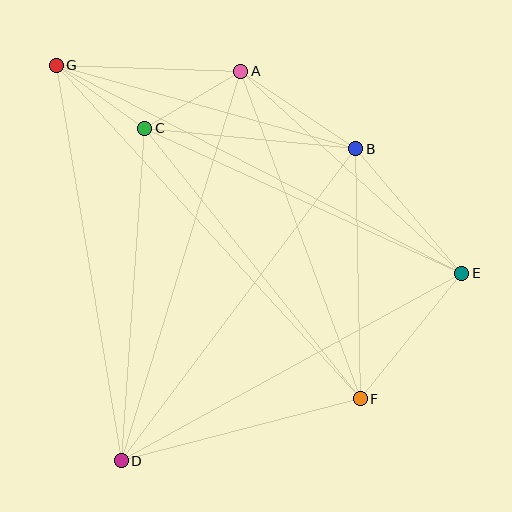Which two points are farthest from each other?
Points E and G are farthest from each other.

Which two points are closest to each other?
Points C and G are closest to each other.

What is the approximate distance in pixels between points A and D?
The distance between A and D is approximately 408 pixels.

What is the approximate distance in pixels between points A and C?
The distance between A and C is approximately 112 pixels.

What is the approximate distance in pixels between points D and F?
The distance between D and F is approximately 247 pixels.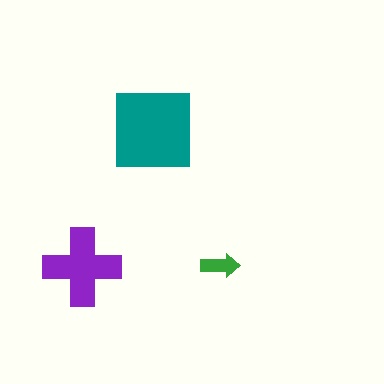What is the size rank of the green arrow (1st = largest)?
3rd.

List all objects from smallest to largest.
The green arrow, the purple cross, the teal square.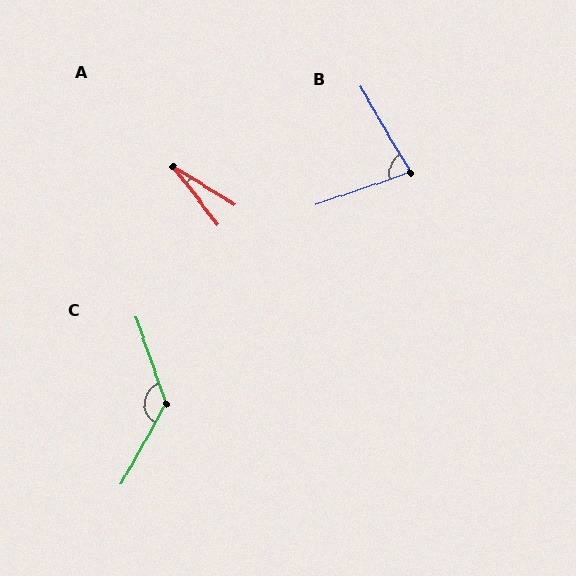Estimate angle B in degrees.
Approximately 79 degrees.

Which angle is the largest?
C, at approximately 132 degrees.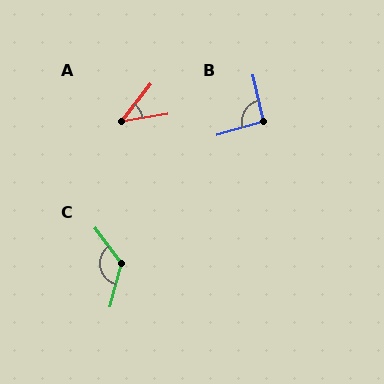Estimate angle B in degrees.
Approximately 94 degrees.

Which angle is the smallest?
A, at approximately 42 degrees.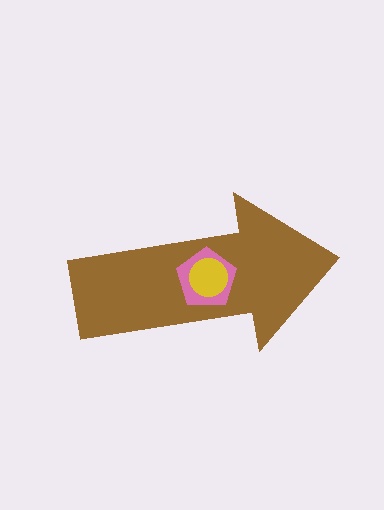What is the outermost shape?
The brown arrow.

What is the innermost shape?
The yellow circle.